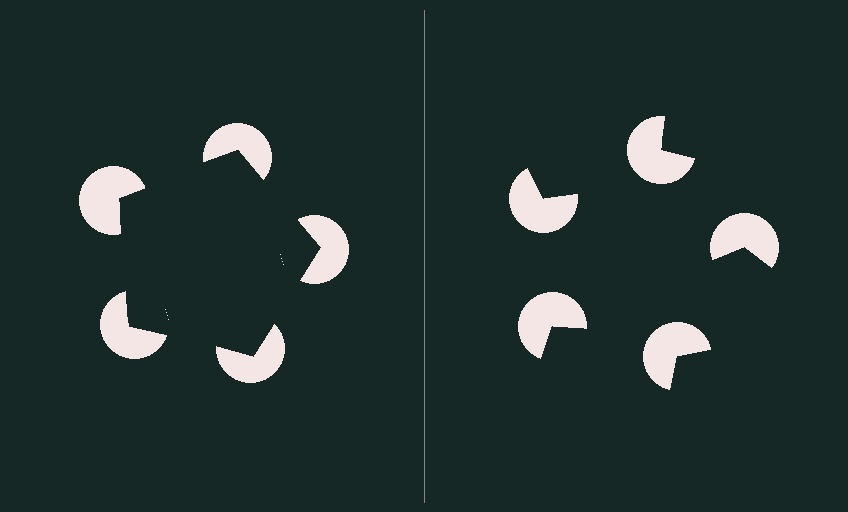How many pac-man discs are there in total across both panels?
10 — 5 on each side.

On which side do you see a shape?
An illusory pentagon appears on the left side. On the right side the wedge cuts are rotated, so no coherent shape forms.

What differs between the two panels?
The pac-man discs are positioned identically on both sides; only the wedge orientations differ. On the left they align to a pentagon; on the right they are misaligned.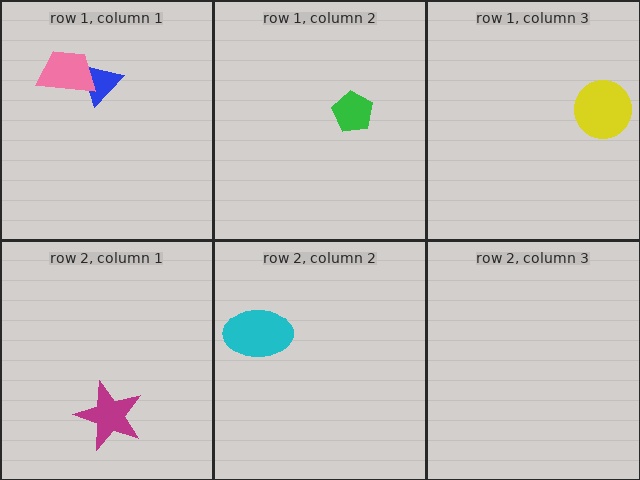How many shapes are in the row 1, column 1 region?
2.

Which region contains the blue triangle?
The row 1, column 1 region.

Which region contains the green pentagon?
The row 1, column 2 region.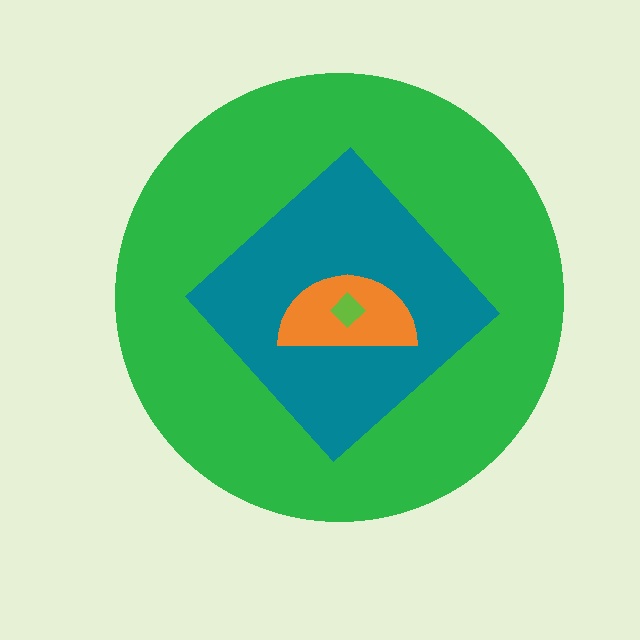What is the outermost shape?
The green circle.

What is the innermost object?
The lime diamond.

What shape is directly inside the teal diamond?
The orange semicircle.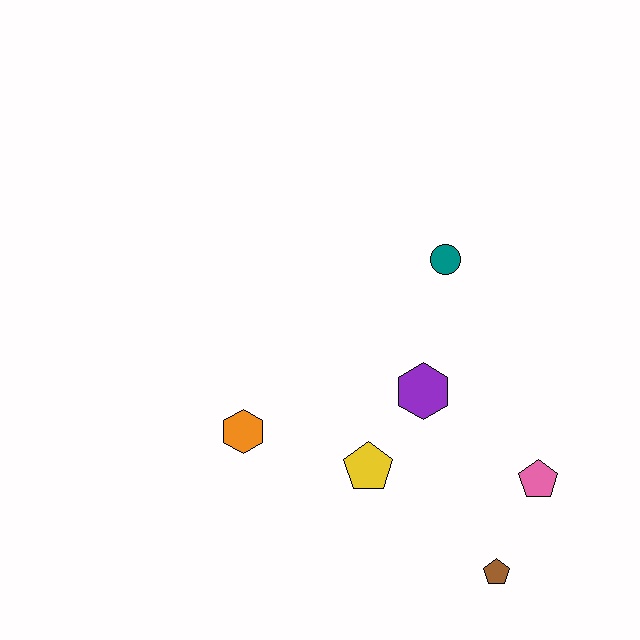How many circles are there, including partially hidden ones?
There is 1 circle.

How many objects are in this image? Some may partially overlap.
There are 6 objects.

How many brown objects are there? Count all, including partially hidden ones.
There is 1 brown object.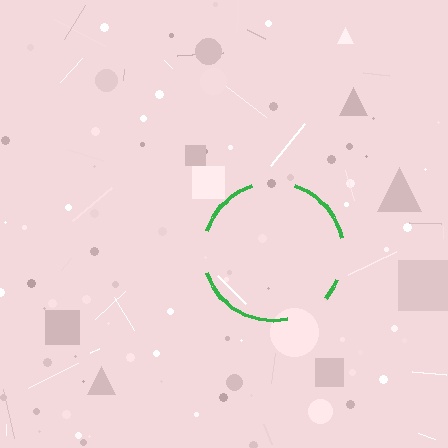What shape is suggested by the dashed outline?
The dashed outline suggests a circle.